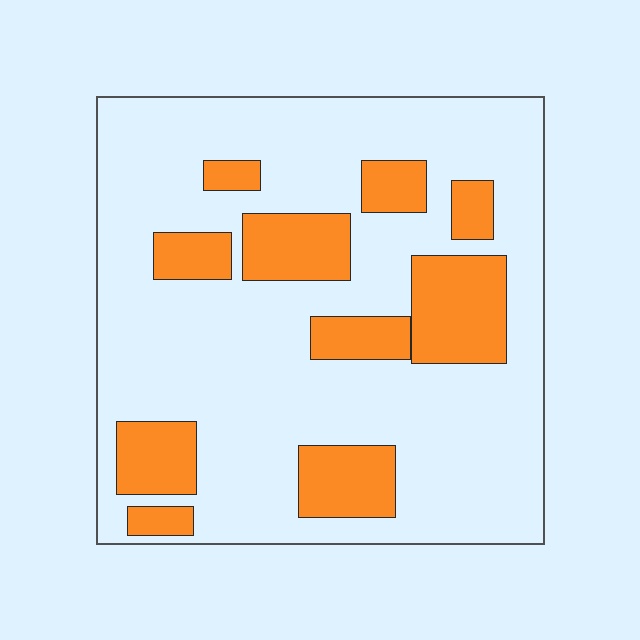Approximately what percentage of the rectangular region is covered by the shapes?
Approximately 25%.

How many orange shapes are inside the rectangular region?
10.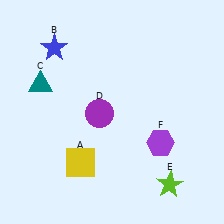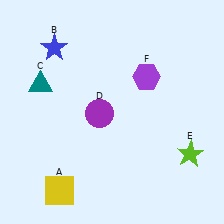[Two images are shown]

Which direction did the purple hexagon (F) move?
The purple hexagon (F) moved up.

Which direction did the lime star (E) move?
The lime star (E) moved up.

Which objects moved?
The objects that moved are: the yellow square (A), the lime star (E), the purple hexagon (F).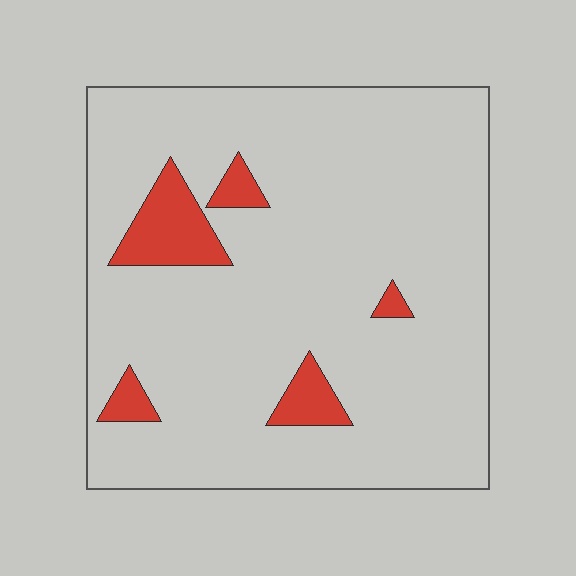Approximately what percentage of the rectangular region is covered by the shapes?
Approximately 10%.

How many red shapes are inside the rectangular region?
5.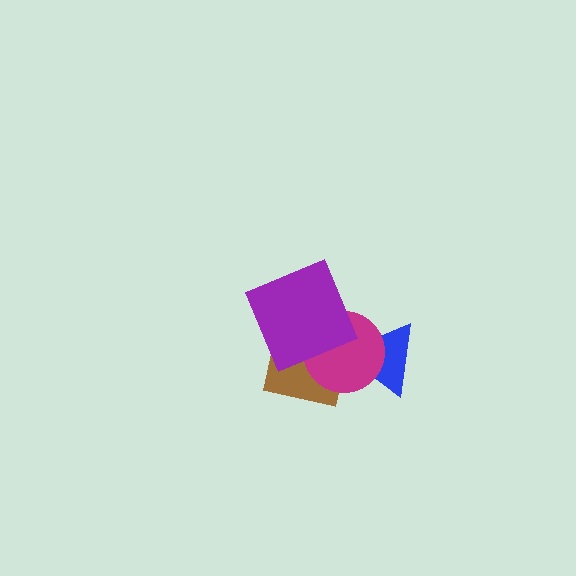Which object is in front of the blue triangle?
The magenta circle is in front of the blue triangle.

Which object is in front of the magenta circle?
The purple square is in front of the magenta circle.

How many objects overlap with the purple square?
2 objects overlap with the purple square.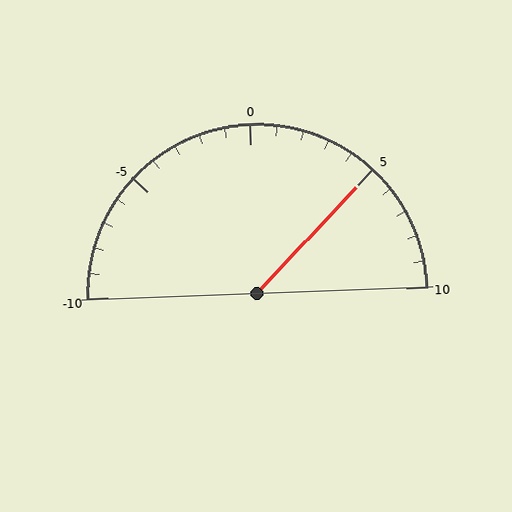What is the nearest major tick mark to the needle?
The nearest major tick mark is 5.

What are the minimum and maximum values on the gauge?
The gauge ranges from -10 to 10.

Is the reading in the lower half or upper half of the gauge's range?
The reading is in the upper half of the range (-10 to 10).